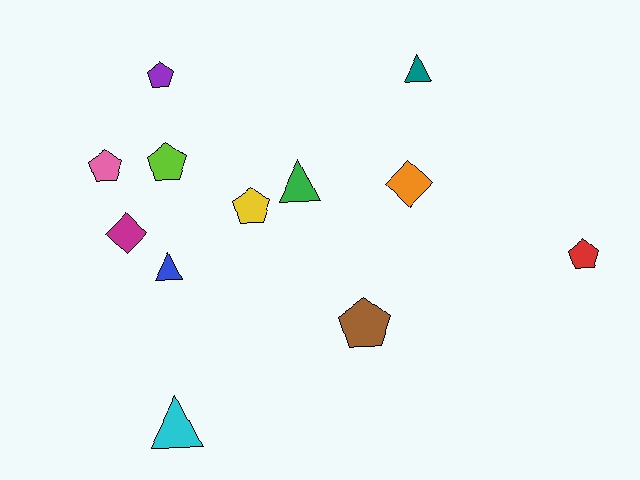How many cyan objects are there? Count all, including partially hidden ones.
There is 1 cyan object.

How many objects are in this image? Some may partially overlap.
There are 12 objects.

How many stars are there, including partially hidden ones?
There are no stars.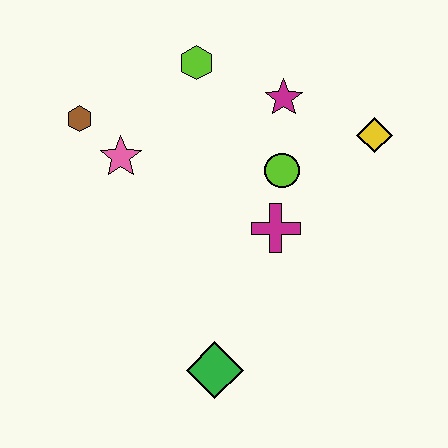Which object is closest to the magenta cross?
The lime circle is closest to the magenta cross.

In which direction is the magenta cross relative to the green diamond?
The magenta cross is above the green diamond.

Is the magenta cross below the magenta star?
Yes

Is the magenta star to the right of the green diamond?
Yes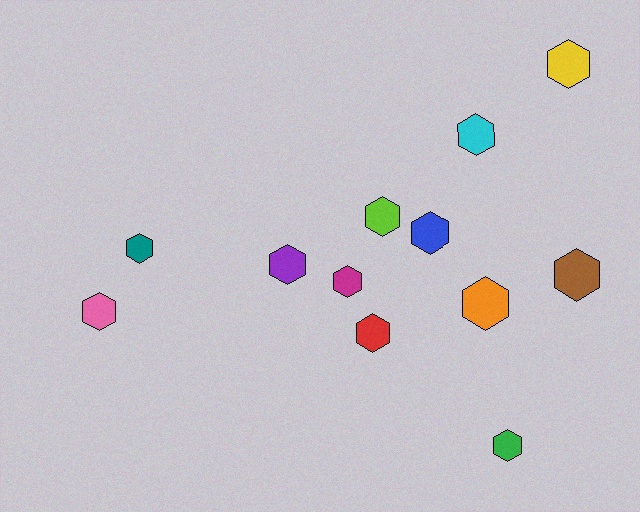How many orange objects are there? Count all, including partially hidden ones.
There is 1 orange object.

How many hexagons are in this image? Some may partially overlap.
There are 12 hexagons.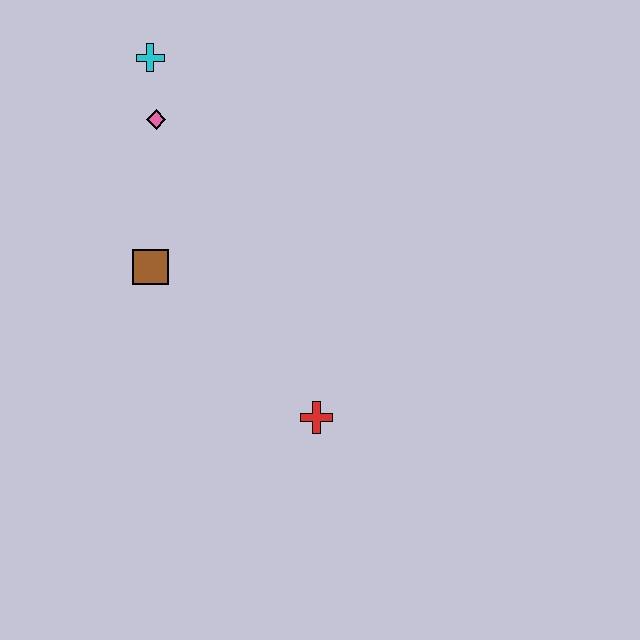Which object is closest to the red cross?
The brown square is closest to the red cross.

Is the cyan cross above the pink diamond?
Yes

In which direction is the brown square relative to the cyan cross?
The brown square is below the cyan cross.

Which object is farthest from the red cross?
The cyan cross is farthest from the red cross.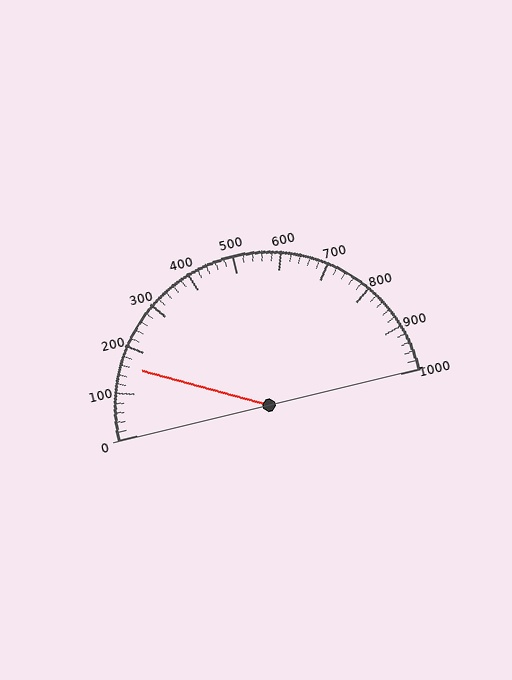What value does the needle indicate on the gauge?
The needle indicates approximately 160.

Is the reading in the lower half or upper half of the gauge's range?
The reading is in the lower half of the range (0 to 1000).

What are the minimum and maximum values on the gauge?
The gauge ranges from 0 to 1000.